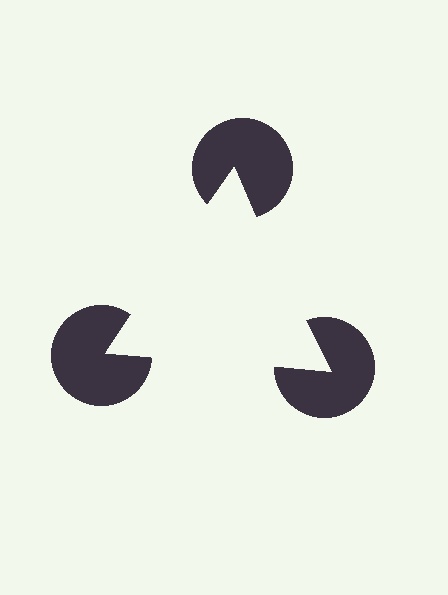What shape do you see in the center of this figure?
An illusory triangle — its edges are inferred from the aligned wedge cuts in the pac-man discs, not physically drawn.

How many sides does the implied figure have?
3 sides.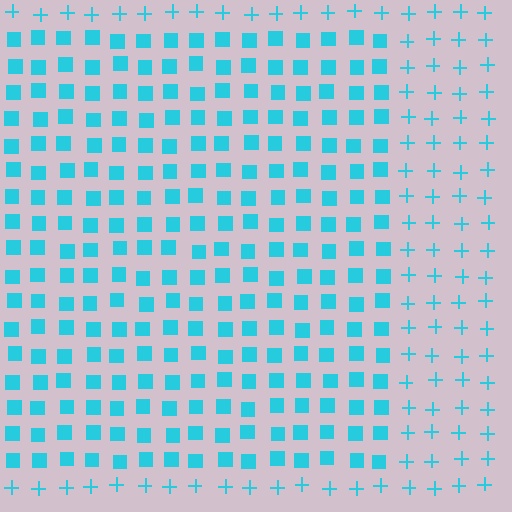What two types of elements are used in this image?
The image uses squares inside the rectangle region and plus signs outside it.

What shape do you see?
I see a rectangle.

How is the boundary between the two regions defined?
The boundary is defined by a change in element shape: squares inside vs. plus signs outside. All elements share the same color and spacing.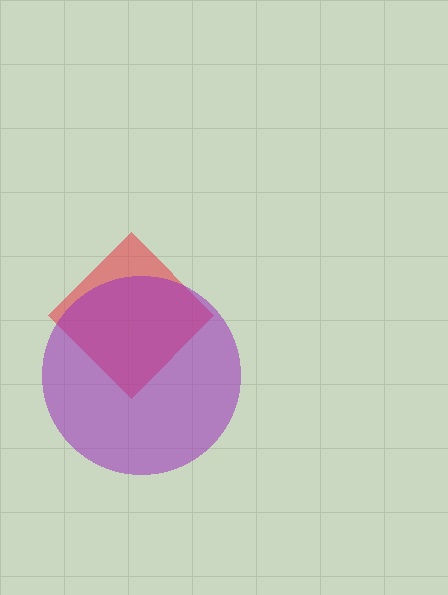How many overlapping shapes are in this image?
There are 2 overlapping shapes in the image.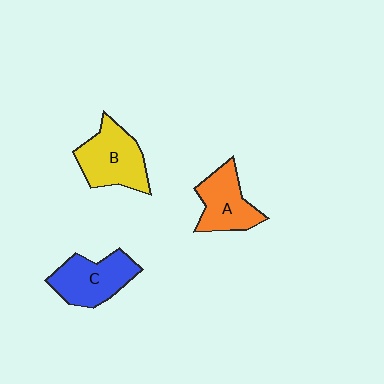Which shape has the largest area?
Shape B (yellow).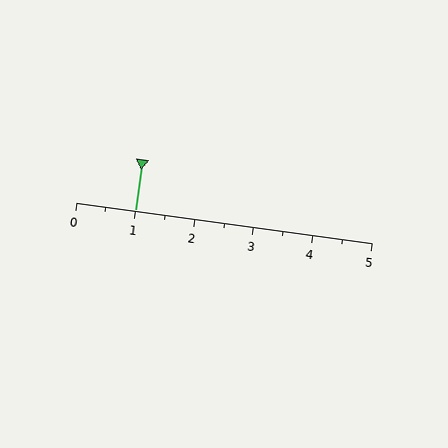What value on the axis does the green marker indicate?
The marker indicates approximately 1.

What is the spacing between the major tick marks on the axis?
The major ticks are spaced 1 apart.